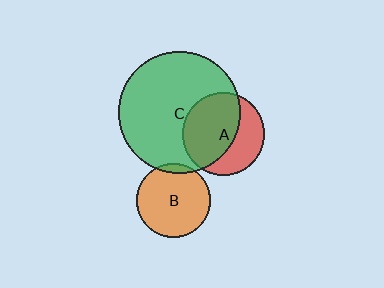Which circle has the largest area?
Circle C (green).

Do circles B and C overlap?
Yes.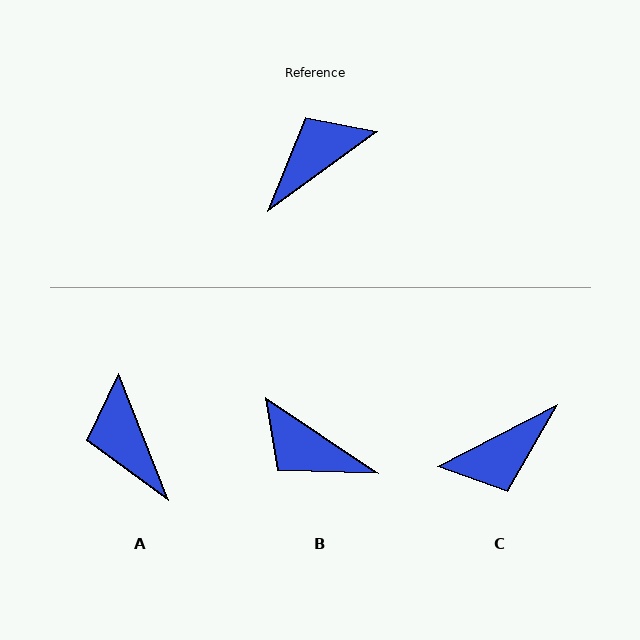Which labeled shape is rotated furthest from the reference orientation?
C, about 172 degrees away.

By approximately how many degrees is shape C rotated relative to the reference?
Approximately 172 degrees counter-clockwise.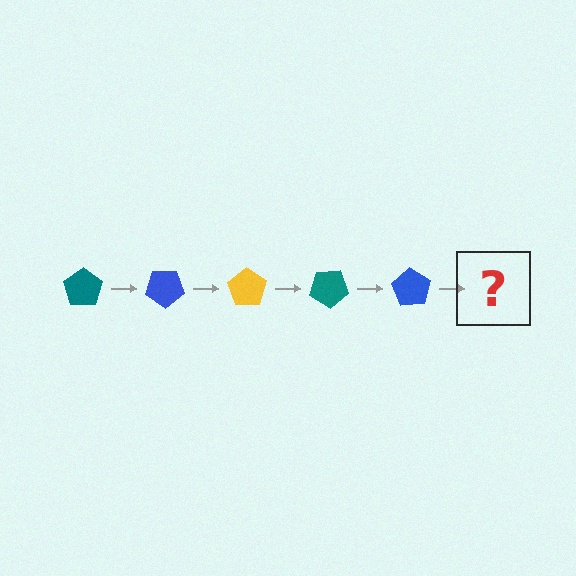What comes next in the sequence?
The next element should be a yellow pentagon, rotated 175 degrees from the start.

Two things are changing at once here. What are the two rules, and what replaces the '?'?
The two rules are that it rotates 35 degrees each step and the color cycles through teal, blue, and yellow. The '?' should be a yellow pentagon, rotated 175 degrees from the start.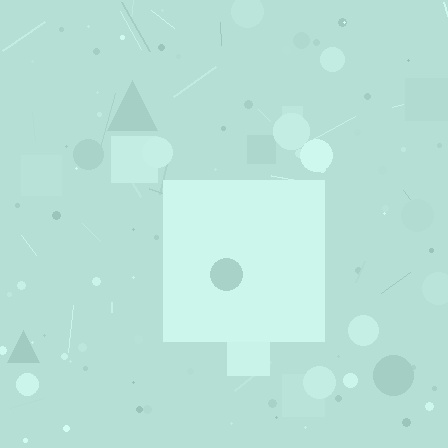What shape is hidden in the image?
A square is hidden in the image.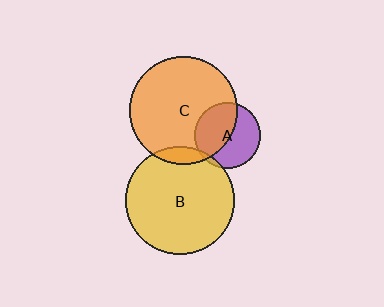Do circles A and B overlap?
Yes.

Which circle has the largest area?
Circle C (orange).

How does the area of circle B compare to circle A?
Approximately 2.7 times.